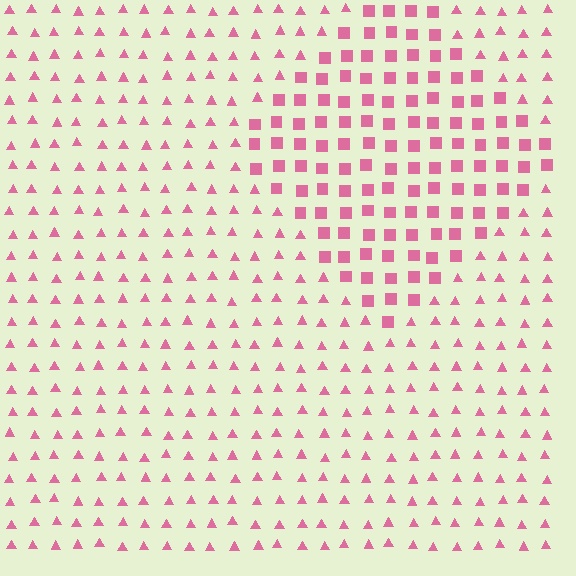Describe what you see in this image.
The image is filled with small pink elements arranged in a uniform grid. A diamond-shaped region contains squares, while the surrounding area contains triangles. The boundary is defined purely by the change in element shape.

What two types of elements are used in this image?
The image uses squares inside the diamond region and triangles outside it.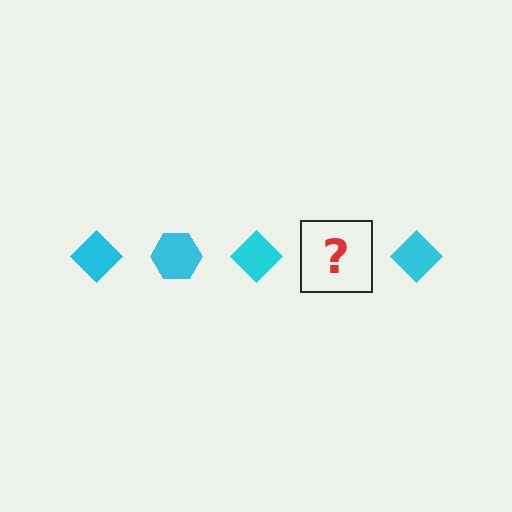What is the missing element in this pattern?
The missing element is a cyan hexagon.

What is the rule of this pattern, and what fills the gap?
The rule is that the pattern cycles through diamond, hexagon shapes in cyan. The gap should be filled with a cyan hexagon.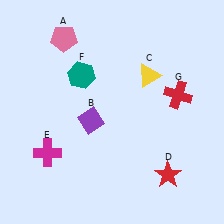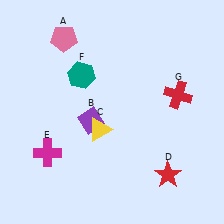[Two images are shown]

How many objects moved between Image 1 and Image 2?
1 object moved between the two images.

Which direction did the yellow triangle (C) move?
The yellow triangle (C) moved down.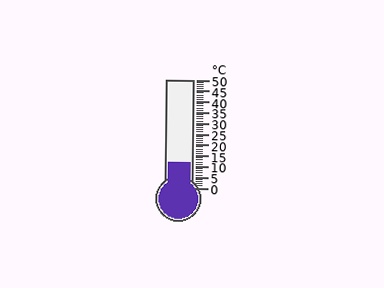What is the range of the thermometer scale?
The thermometer scale ranges from 0°C to 50°C.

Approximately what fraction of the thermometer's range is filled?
The thermometer is filled to approximately 25% of its range.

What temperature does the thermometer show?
The thermometer shows approximately 12°C.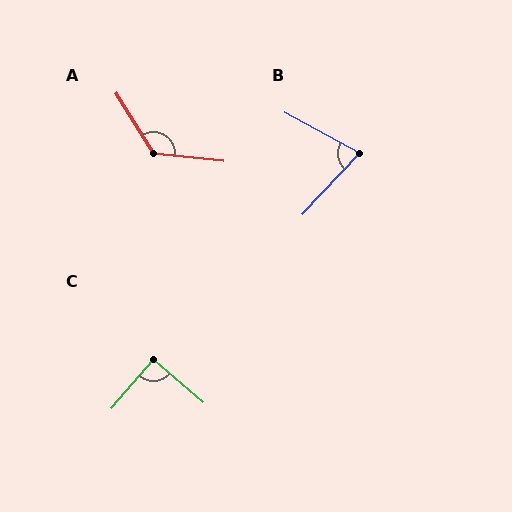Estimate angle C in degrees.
Approximately 90 degrees.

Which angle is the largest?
A, at approximately 128 degrees.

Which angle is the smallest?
B, at approximately 75 degrees.